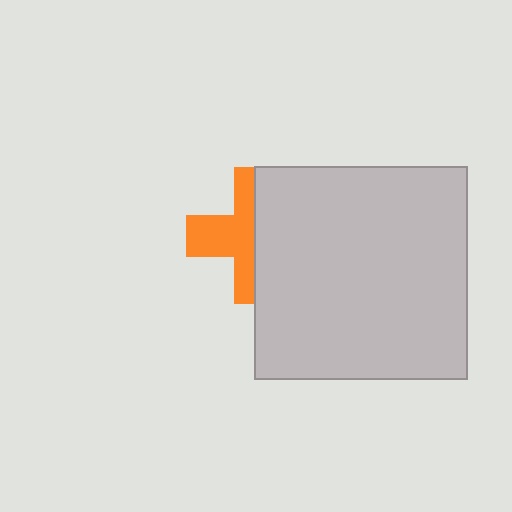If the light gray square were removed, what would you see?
You would see the complete orange cross.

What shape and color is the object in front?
The object in front is a light gray square.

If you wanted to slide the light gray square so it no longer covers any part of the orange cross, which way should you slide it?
Slide it right — that is the most direct way to separate the two shapes.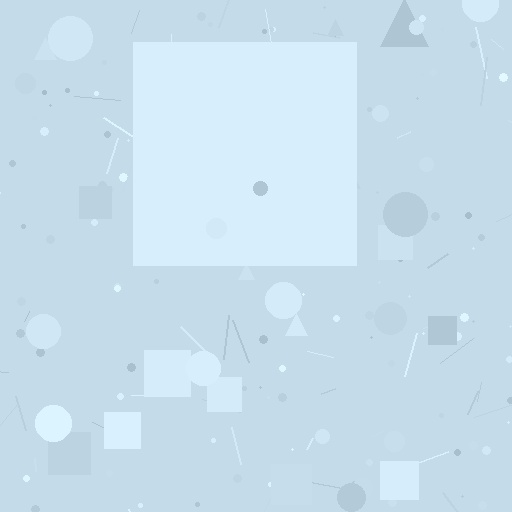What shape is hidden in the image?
A square is hidden in the image.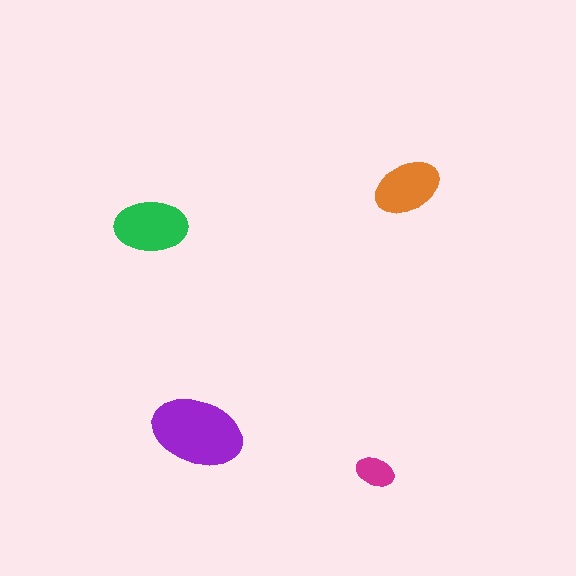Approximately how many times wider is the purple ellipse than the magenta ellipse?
About 2.5 times wider.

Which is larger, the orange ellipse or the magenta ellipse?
The orange one.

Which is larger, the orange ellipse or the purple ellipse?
The purple one.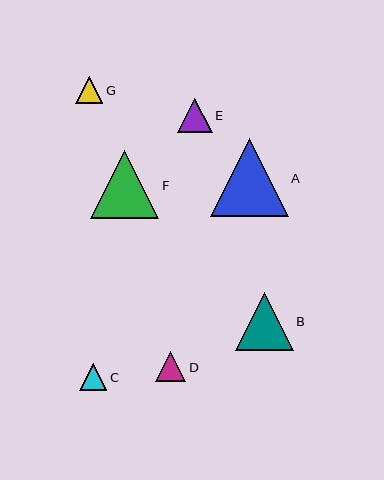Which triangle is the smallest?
Triangle G is the smallest with a size of approximately 27 pixels.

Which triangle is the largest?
Triangle A is the largest with a size of approximately 78 pixels.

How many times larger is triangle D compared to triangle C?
Triangle D is approximately 1.1 times the size of triangle C.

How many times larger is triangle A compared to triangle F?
Triangle A is approximately 1.1 times the size of triangle F.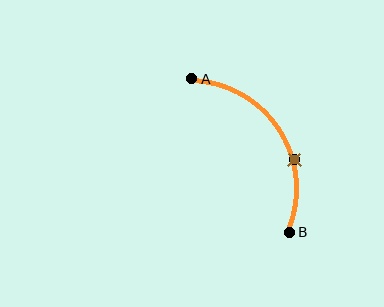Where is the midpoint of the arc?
The arc midpoint is the point on the curve farthest from the straight line joining A and B. It sits to the right of that line.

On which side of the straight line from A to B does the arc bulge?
The arc bulges to the right of the straight line connecting A and B.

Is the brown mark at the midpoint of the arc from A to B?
No. The brown mark lies on the arc but is closer to endpoint B. The arc midpoint would be at the point on the curve equidistant along the arc from both A and B.